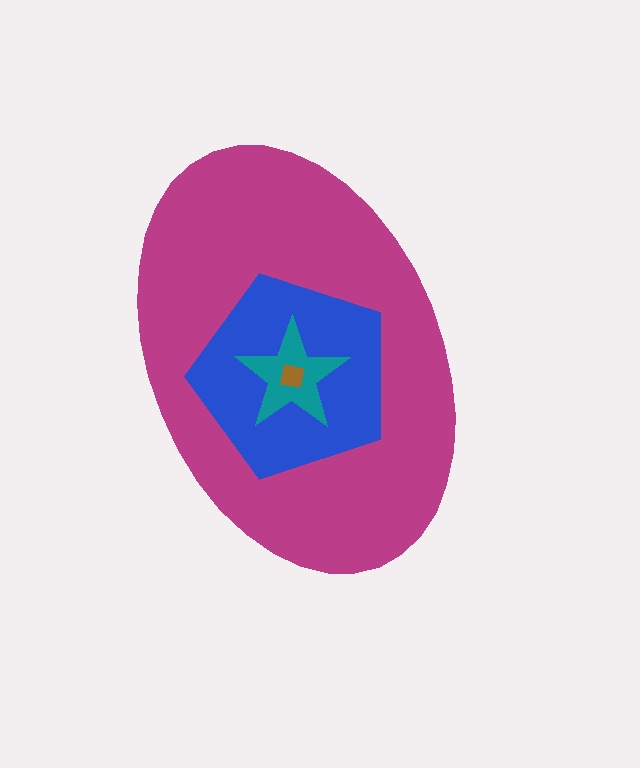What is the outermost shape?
The magenta ellipse.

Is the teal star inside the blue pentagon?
Yes.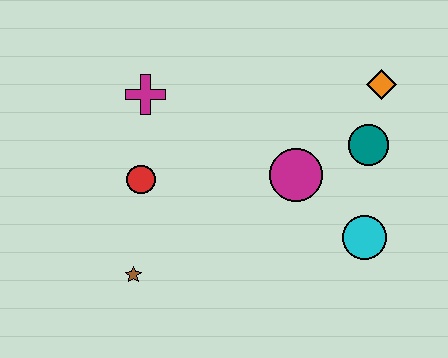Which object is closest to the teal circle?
The orange diamond is closest to the teal circle.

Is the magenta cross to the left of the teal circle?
Yes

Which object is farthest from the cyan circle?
The magenta cross is farthest from the cyan circle.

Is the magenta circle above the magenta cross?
No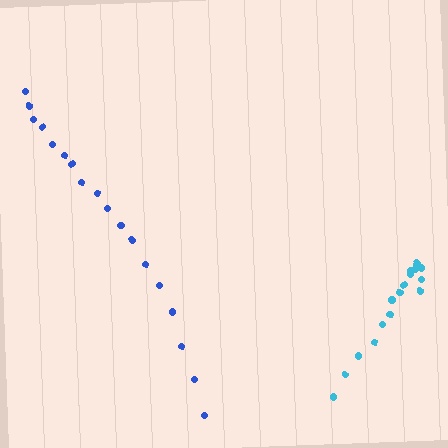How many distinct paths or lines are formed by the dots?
There are 2 distinct paths.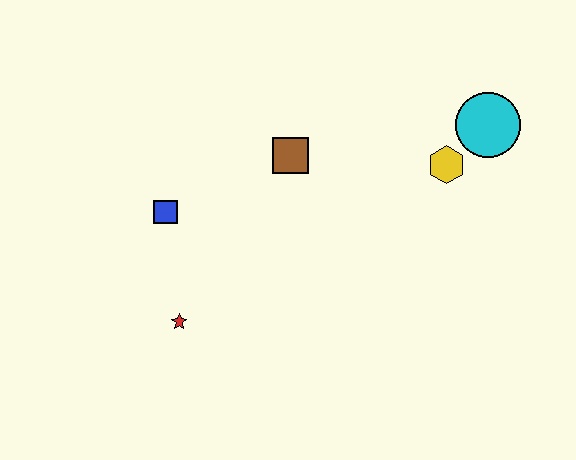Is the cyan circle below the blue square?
No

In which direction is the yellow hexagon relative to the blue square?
The yellow hexagon is to the right of the blue square.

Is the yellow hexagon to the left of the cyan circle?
Yes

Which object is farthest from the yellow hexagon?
The red star is farthest from the yellow hexagon.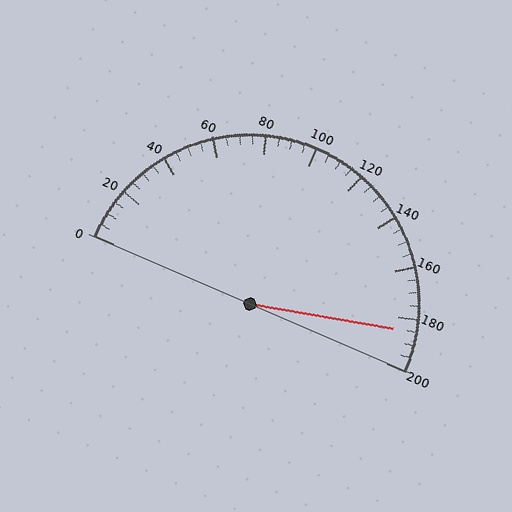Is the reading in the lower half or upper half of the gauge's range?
The reading is in the upper half of the range (0 to 200).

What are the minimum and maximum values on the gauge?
The gauge ranges from 0 to 200.